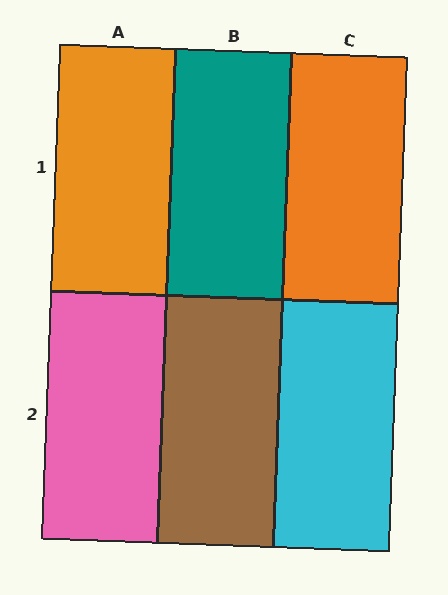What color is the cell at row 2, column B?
Brown.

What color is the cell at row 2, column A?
Pink.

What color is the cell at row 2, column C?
Cyan.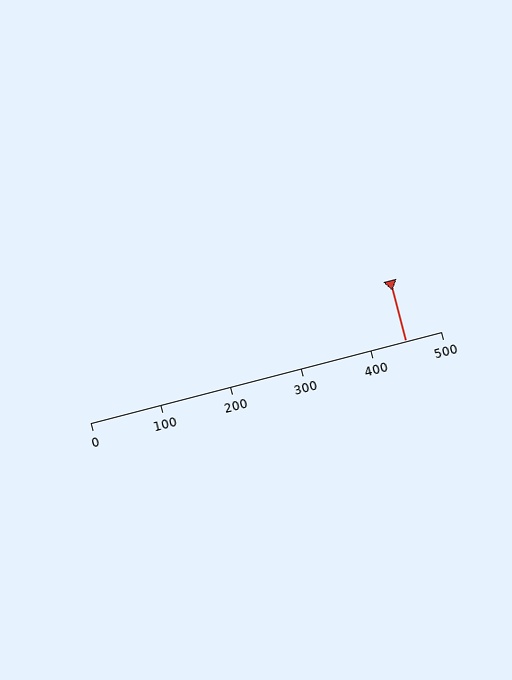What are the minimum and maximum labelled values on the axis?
The axis runs from 0 to 500.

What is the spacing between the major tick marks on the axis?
The major ticks are spaced 100 apart.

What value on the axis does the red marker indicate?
The marker indicates approximately 450.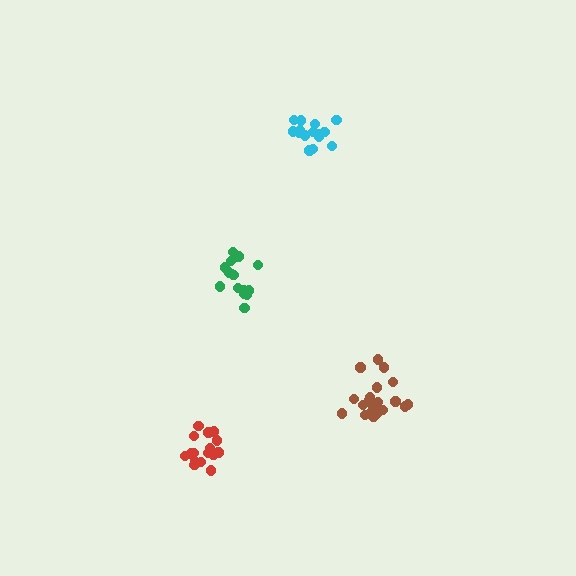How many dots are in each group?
Group 1: 15 dots, Group 2: 21 dots, Group 3: 16 dots, Group 4: 15 dots (67 total).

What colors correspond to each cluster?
The clusters are colored: green, brown, red, cyan.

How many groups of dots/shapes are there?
There are 4 groups.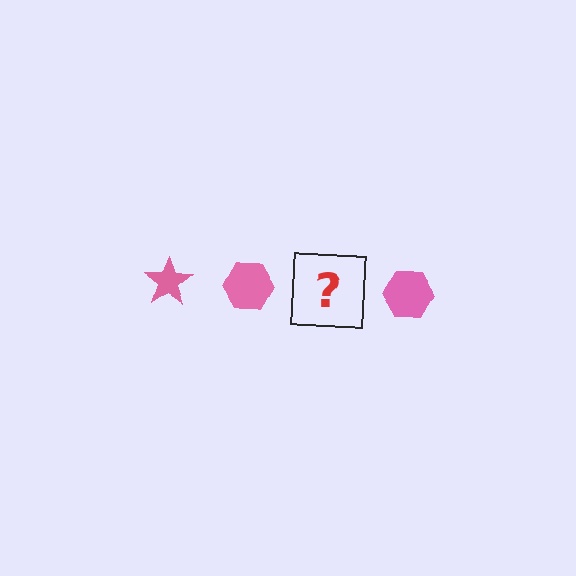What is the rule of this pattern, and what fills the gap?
The rule is that the pattern cycles through star, hexagon shapes in pink. The gap should be filled with a pink star.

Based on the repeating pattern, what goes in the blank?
The blank should be a pink star.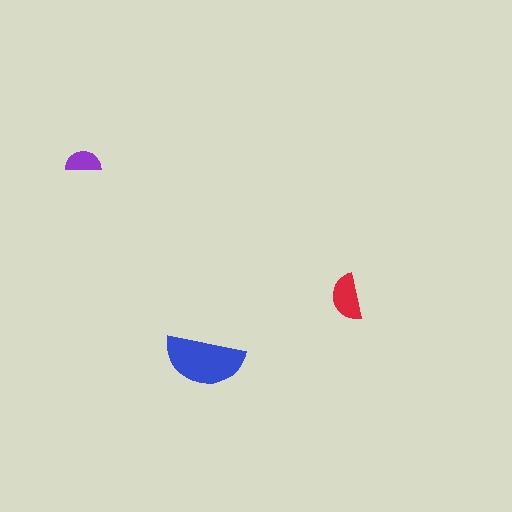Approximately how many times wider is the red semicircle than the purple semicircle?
About 1.5 times wider.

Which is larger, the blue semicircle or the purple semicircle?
The blue one.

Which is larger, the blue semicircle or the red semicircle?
The blue one.